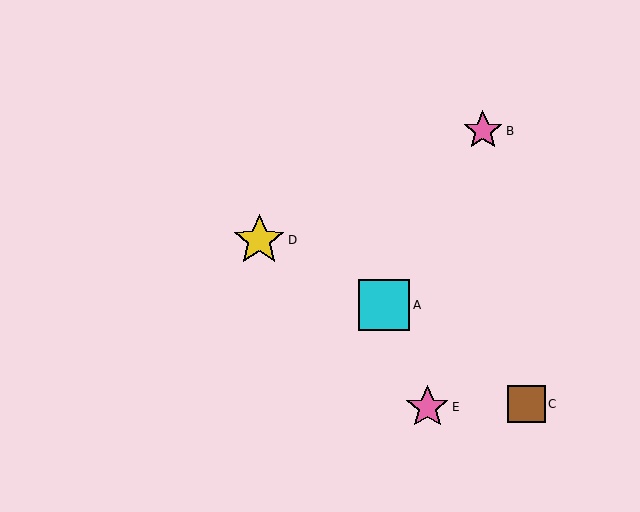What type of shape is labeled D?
Shape D is a yellow star.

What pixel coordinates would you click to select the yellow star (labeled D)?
Click at (259, 240) to select the yellow star D.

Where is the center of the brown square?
The center of the brown square is at (527, 404).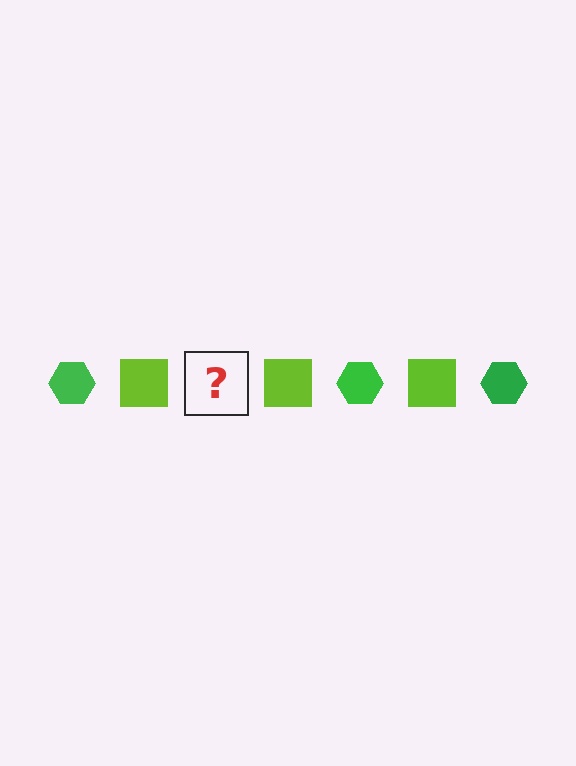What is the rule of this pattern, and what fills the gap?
The rule is that the pattern alternates between green hexagon and lime square. The gap should be filled with a green hexagon.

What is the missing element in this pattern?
The missing element is a green hexagon.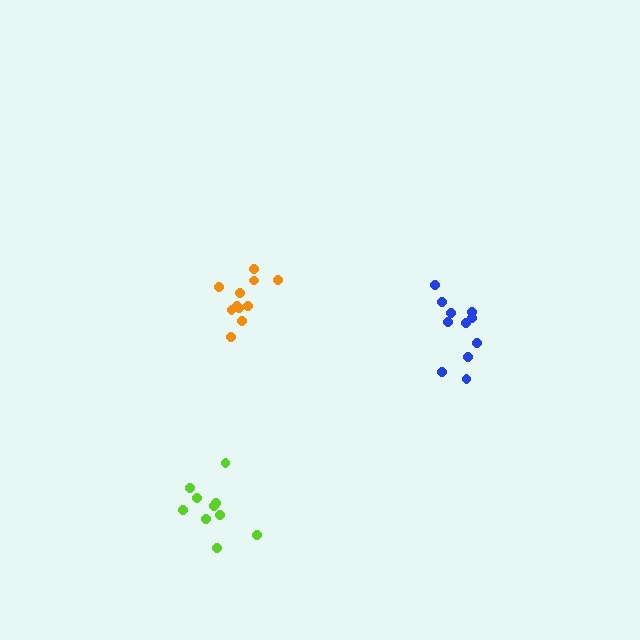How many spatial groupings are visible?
There are 3 spatial groupings.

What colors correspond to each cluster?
The clusters are colored: blue, lime, orange.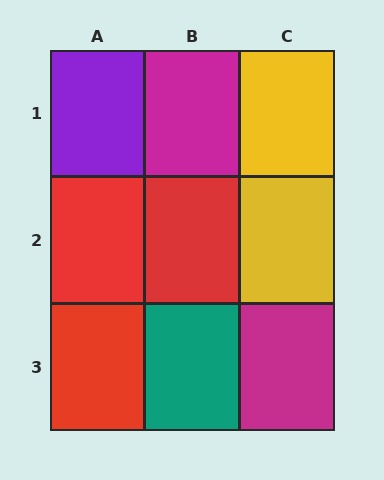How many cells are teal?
1 cell is teal.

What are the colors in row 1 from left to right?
Purple, magenta, yellow.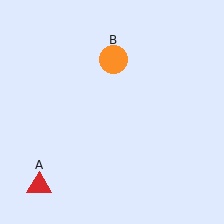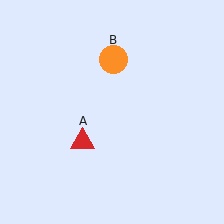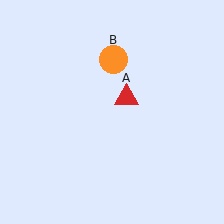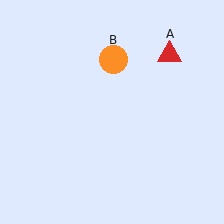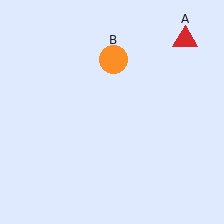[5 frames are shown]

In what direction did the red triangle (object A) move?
The red triangle (object A) moved up and to the right.